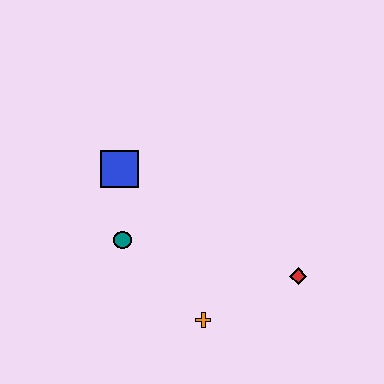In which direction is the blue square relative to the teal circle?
The blue square is above the teal circle.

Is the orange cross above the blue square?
No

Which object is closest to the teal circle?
The blue square is closest to the teal circle.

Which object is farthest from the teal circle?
The red diamond is farthest from the teal circle.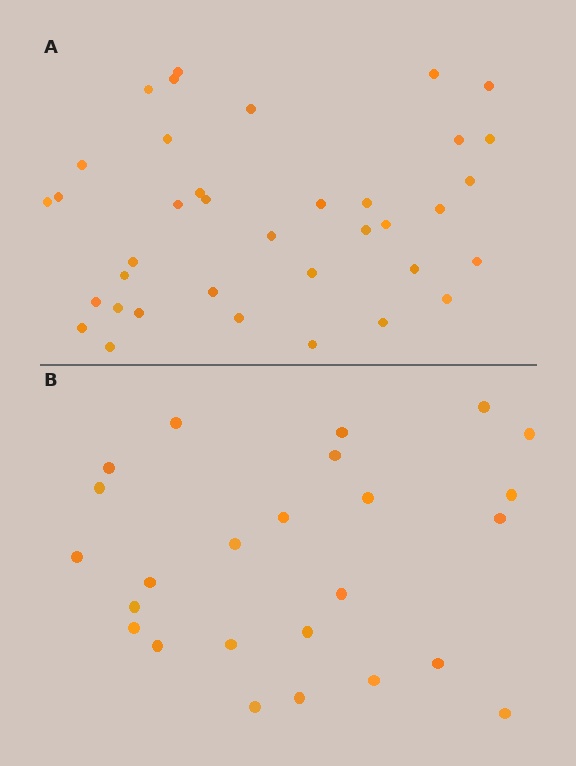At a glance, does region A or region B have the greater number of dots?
Region A (the top region) has more dots.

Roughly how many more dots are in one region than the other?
Region A has roughly 12 or so more dots than region B.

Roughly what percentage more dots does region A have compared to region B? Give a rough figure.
About 50% more.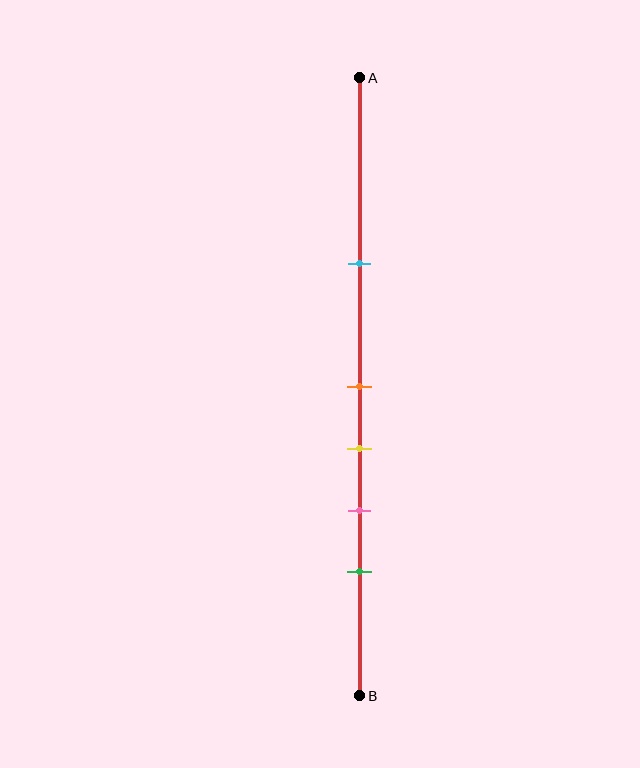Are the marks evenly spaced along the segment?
No, the marks are not evenly spaced.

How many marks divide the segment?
There are 5 marks dividing the segment.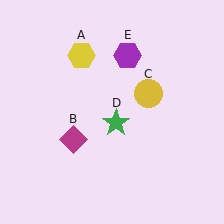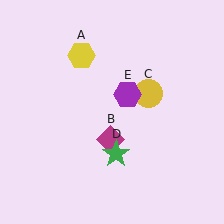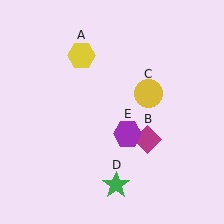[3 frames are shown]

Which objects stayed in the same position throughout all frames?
Yellow hexagon (object A) and yellow circle (object C) remained stationary.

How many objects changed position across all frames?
3 objects changed position: magenta diamond (object B), green star (object D), purple hexagon (object E).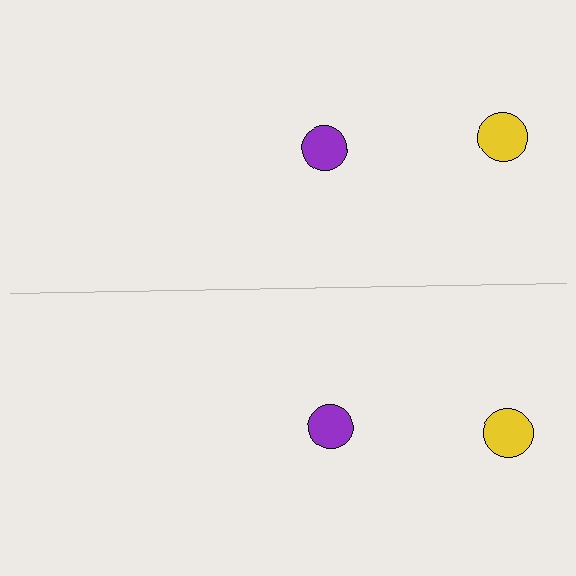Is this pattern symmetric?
Yes, this pattern has bilateral (reflection) symmetry.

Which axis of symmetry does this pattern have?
The pattern has a horizontal axis of symmetry running through the center of the image.